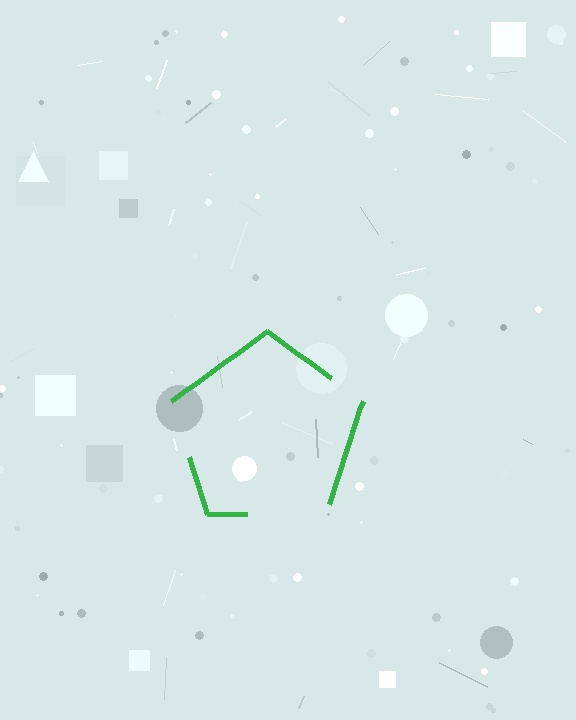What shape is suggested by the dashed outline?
The dashed outline suggests a pentagon.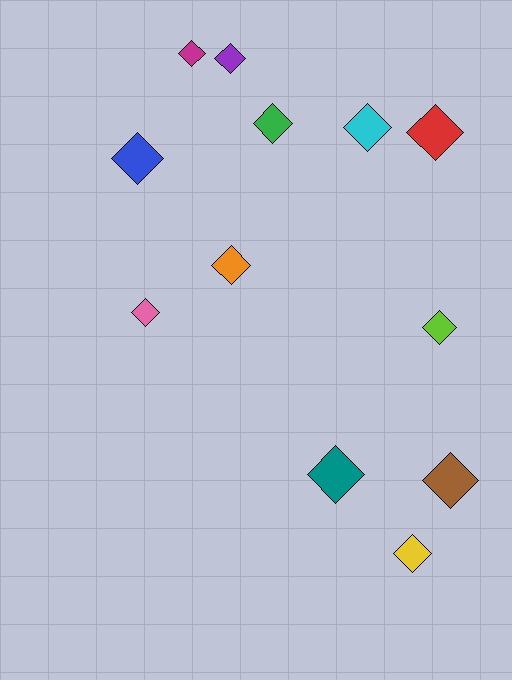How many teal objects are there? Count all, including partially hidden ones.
There is 1 teal object.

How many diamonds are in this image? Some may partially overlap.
There are 12 diamonds.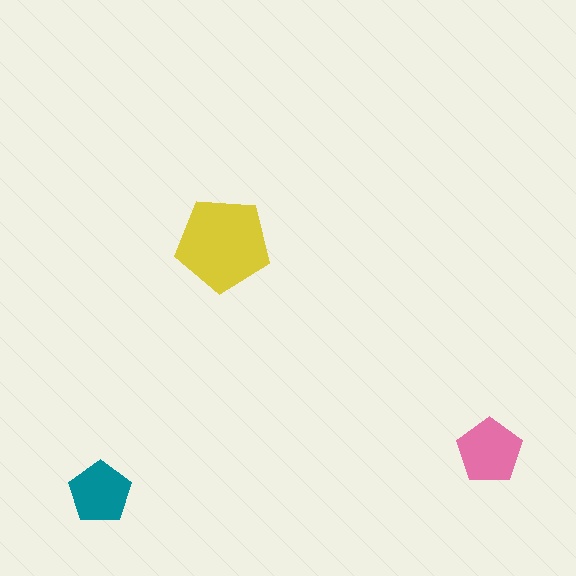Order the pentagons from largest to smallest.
the yellow one, the pink one, the teal one.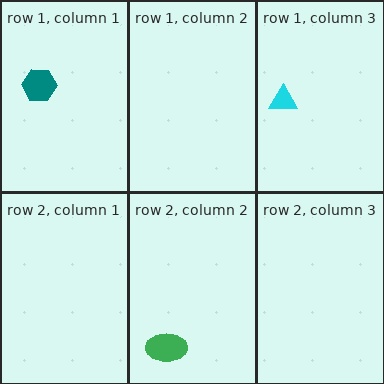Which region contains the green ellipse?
The row 2, column 2 region.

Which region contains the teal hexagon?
The row 1, column 1 region.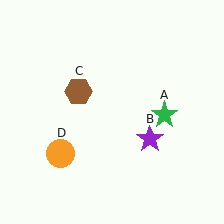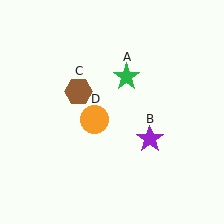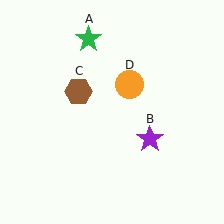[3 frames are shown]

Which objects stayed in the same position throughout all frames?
Purple star (object B) and brown hexagon (object C) remained stationary.